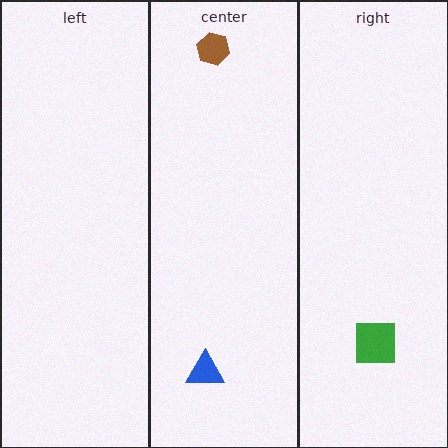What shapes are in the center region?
The blue triangle, the brown hexagon.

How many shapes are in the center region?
2.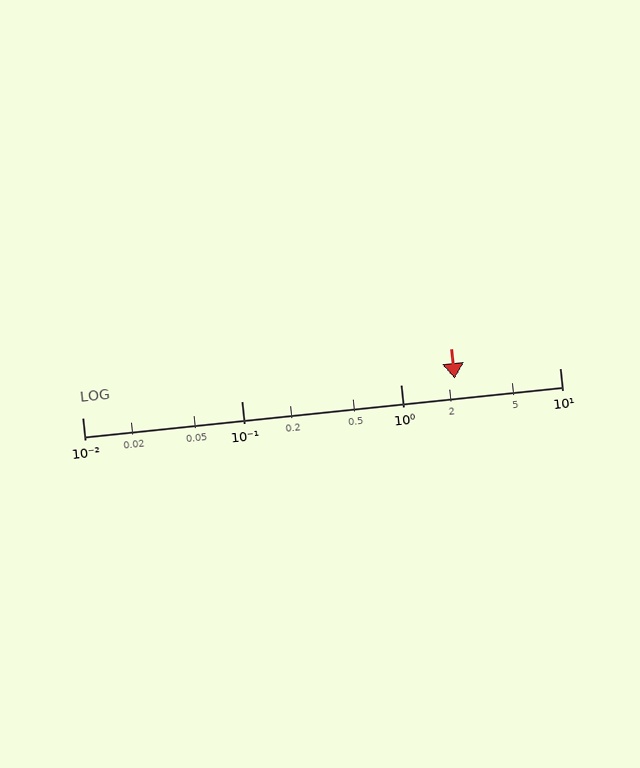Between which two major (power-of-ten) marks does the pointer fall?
The pointer is between 1 and 10.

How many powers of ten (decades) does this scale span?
The scale spans 3 decades, from 0.01 to 10.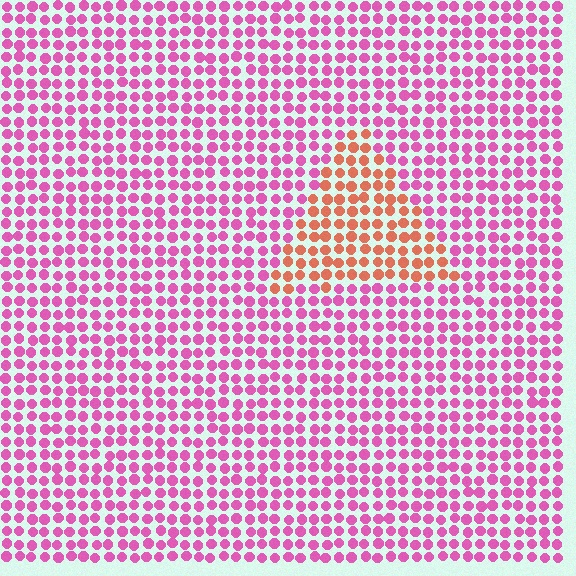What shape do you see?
I see a triangle.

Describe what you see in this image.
The image is filled with small pink elements in a uniform arrangement. A triangle-shaped region is visible where the elements are tinted to a slightly different hue, forming a subtle color boundary.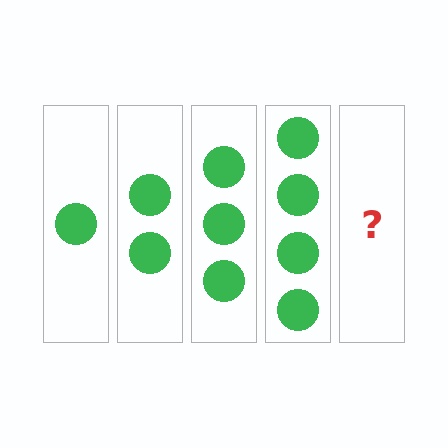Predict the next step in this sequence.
The next step is 5 circles.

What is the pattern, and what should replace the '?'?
The pattern is that each step adds one more circle. The '?' should be 5 circles.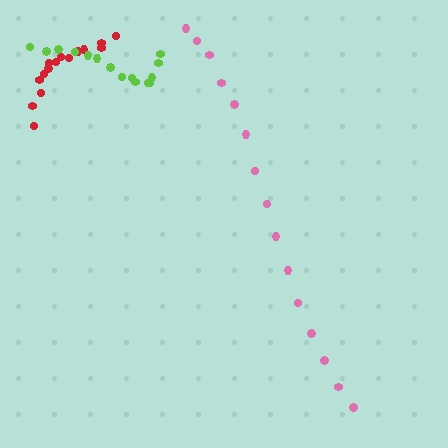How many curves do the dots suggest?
There are 3 distinct paths.